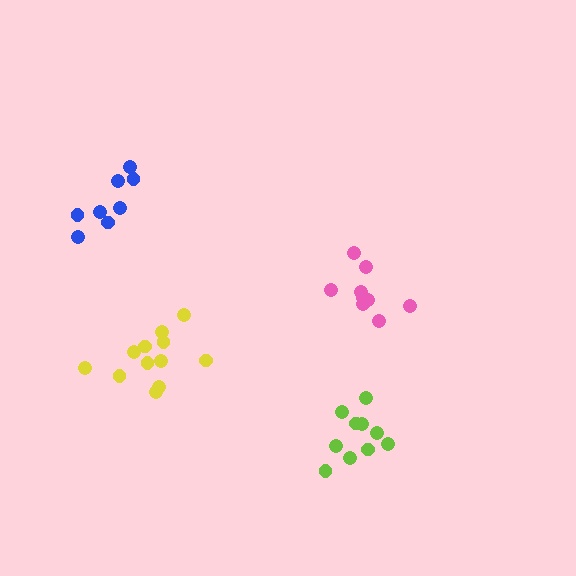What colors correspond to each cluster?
The clusters are colored: blue, pink, yellow, lime.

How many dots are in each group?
Group 1: 8 dots, Group 2: 9 dots, Group 3: 12 dots, Group 4: 10 dots (39 total).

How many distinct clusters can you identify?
There are 4 distinct clusters.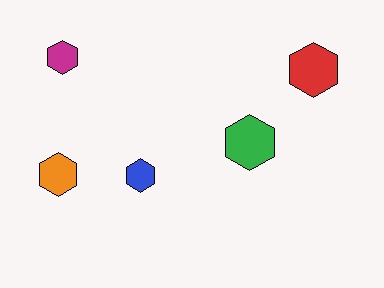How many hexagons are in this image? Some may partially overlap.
There are 5 hexagons.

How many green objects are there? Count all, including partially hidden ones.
There is 1 green object.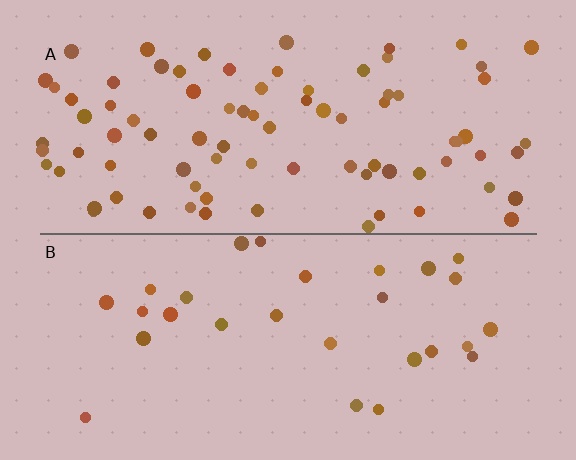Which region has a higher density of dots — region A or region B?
A (the top).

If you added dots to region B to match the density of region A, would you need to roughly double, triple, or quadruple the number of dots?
Approximately triple.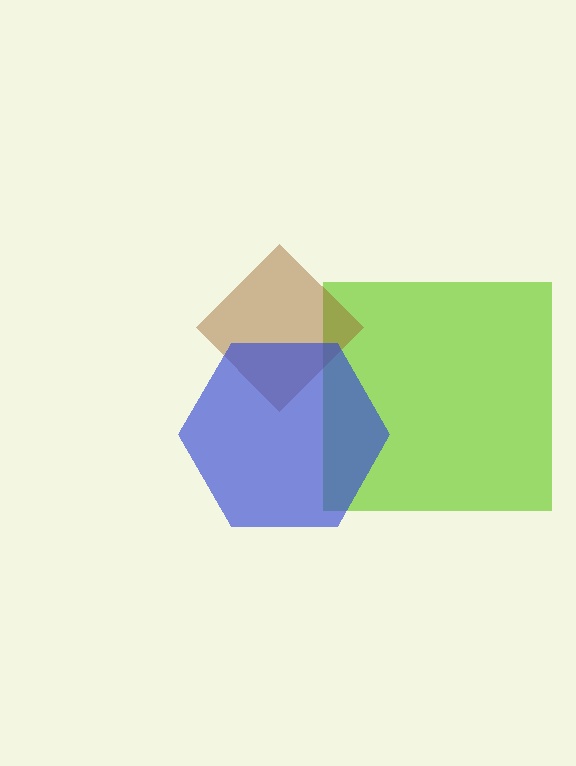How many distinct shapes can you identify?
There are 3 distinct shapes: a lime square, a brown diamond, a blue hexagon.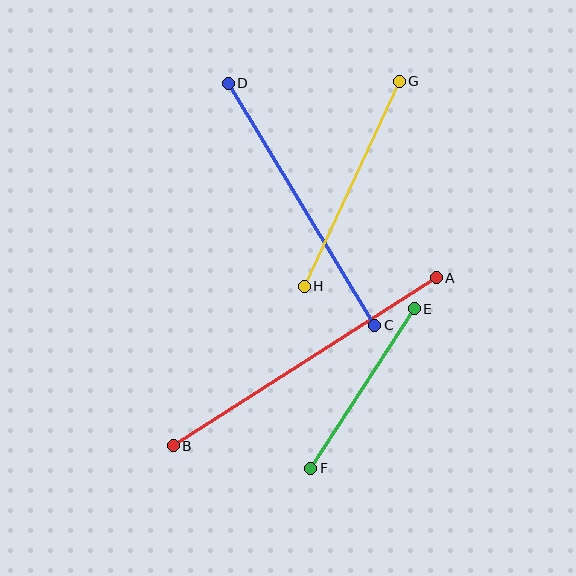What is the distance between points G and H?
The distance is approximately 226 pixels.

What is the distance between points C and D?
The distance is approximately 283 pixels.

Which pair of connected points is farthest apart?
Points A and B are farthest apart.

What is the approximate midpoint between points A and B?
The midpoint is at approximately (305, 362) pixels.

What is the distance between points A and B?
The distance is approximately 312 pixels.